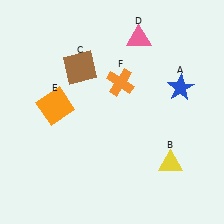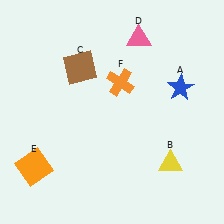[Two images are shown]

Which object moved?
The orange square (E) moved down.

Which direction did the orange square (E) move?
The orange square (E) moved down.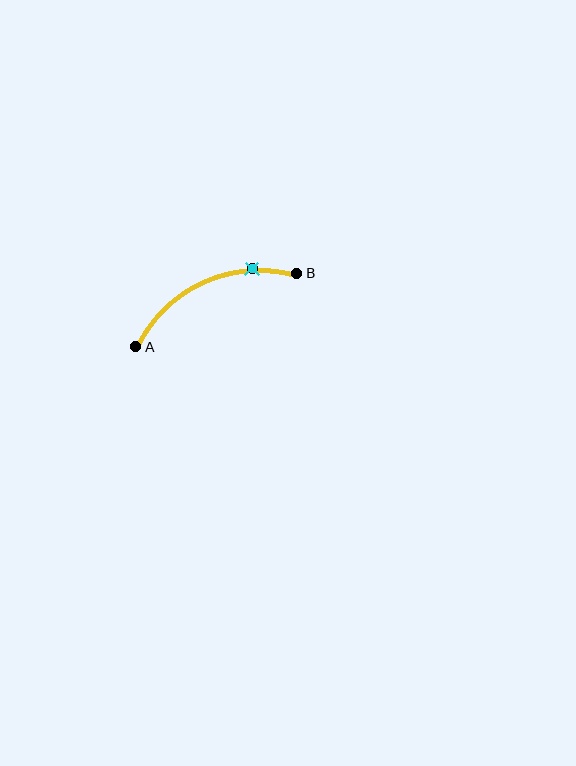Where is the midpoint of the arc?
The arc midpoint is the point on the curve farthest from the straight line joining A and B. It sits above that line.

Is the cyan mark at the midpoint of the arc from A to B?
No. The cyan mark lies on the arc but is closer to endpoint B. The arc midpoint would be at the point on the curve equidistant along the arc from both A and B.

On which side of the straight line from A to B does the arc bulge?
The arc bulges above the straight line connecting A and B.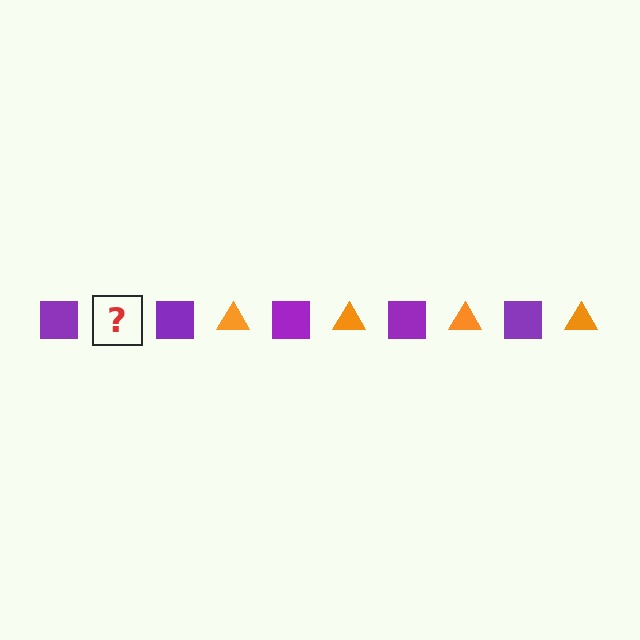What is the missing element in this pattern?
The missing element is an orange triangle.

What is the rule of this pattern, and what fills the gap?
The rule is that the pattern alternates between purple square and orange triangle. The gap should be filled with an orange triangle.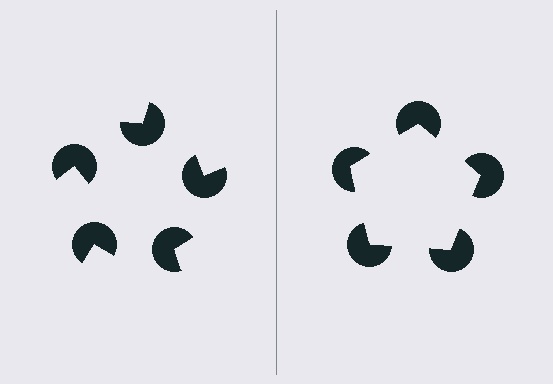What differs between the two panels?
The pac-man discs are positioned identically on both sides; only the wedge orientations differ. On the right they align to a pentagon; on the left they are misaligned.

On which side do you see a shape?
An illusory pentagon appears on the right side. On the left side the wedge cuts are rotated, so no coherent shape forms.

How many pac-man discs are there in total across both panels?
10 — 5 on each side.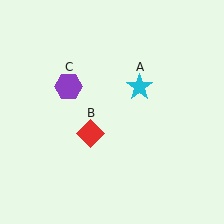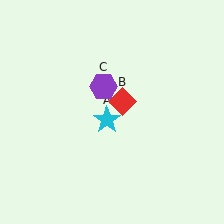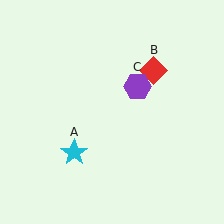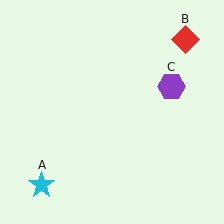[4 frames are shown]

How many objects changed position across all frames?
3 objects changed position: cyan star (object A), red diamond (object B), purple hexagon (object C).